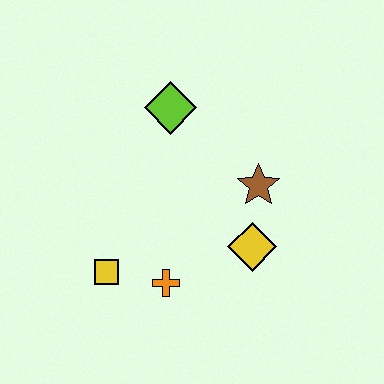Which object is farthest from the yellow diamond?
The lime diamond is farthest from the yellow diamond.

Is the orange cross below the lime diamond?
Yes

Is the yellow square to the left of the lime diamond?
Yes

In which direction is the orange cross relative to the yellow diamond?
The orange cross is to the left of the yellow diamond.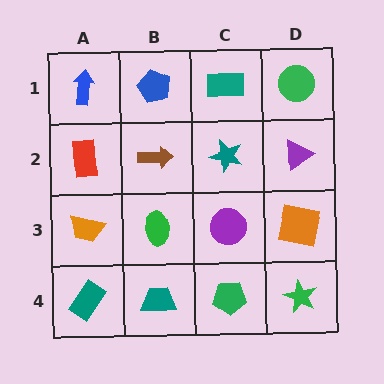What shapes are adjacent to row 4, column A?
An orange trapezoid (row 3, column A), a teal trapezoid (row 4, column B).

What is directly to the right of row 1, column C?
A green circle.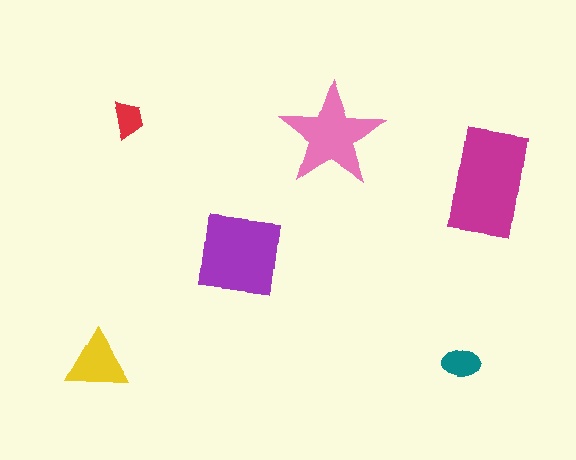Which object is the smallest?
The red trapezoid.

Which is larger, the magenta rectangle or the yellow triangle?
The magenta rectangle.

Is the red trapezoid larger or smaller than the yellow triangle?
Smaller.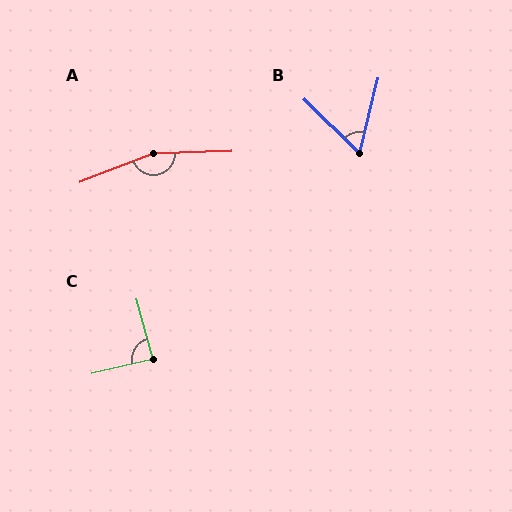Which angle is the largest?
A, at approximately 160 degrees.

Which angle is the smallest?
B, at approximately 59 degrees.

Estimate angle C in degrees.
Approximately 88 degrees.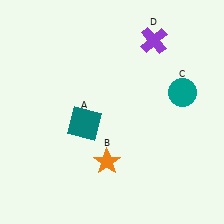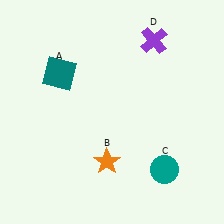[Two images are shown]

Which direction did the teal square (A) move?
The teal square (A) moved up.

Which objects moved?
The objects that moved are: the teal square (A), the teal circle (C).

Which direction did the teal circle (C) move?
The teal circle (C) moved down.